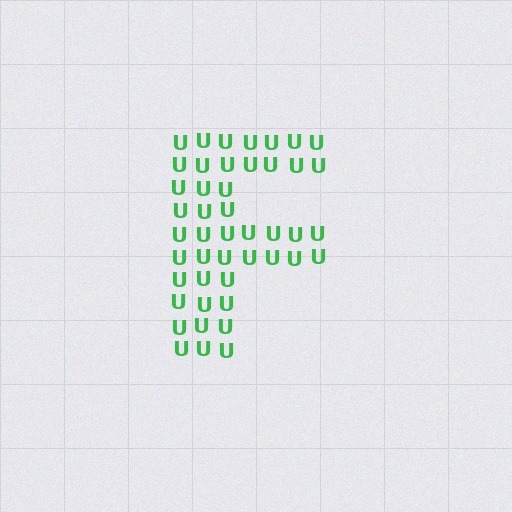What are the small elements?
The small elements are letter U's.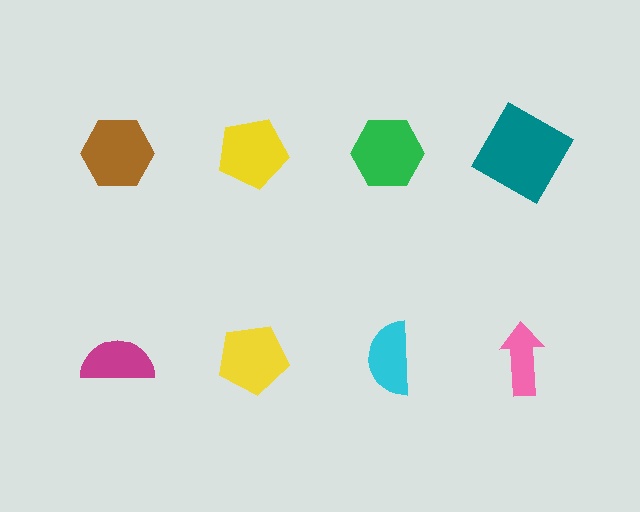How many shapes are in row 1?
4 shapes.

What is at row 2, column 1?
A magenta semicircle.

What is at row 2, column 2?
A yellow pentagon.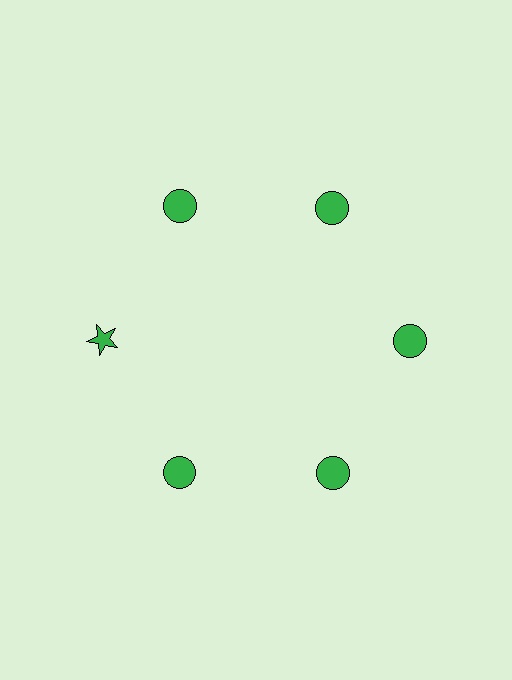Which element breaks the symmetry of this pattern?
The green star at roughly the 9 o'clock position breaks the symmetry. All other shapes are green circles.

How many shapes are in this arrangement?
There are 6 shapes arranged in a ring pattern.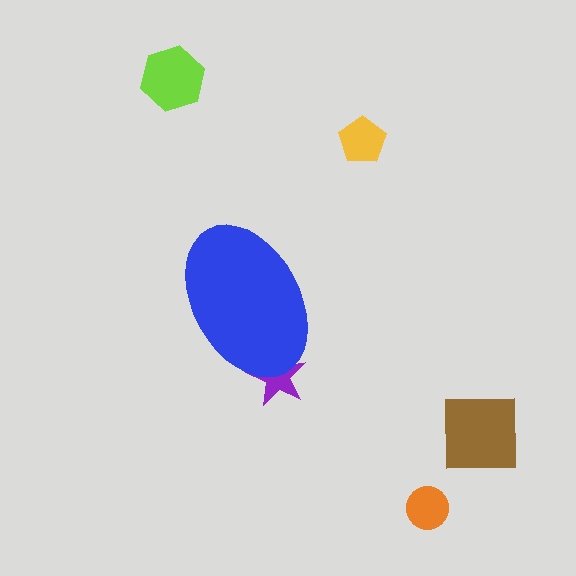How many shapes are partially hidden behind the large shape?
1 shape is partially hidden.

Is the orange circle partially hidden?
No, the orange circle is fully visible.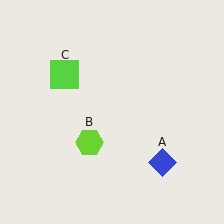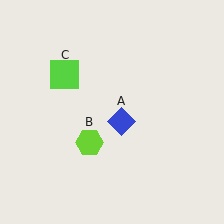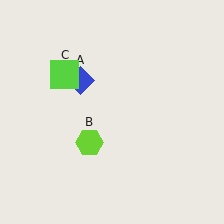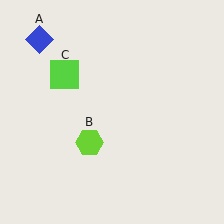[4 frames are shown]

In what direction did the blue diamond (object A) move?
The blue diamond (object A) moved up and to the left.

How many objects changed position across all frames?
1 object changed position: blue diamond (object A).